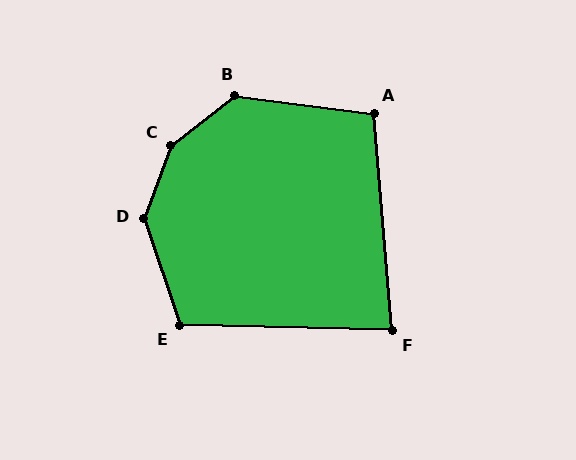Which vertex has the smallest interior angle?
F, at approximately 84 degrees.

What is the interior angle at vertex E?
Approximately 110 degrees (obtuse).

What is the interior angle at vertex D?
Approximately 142 degrees (obtuse).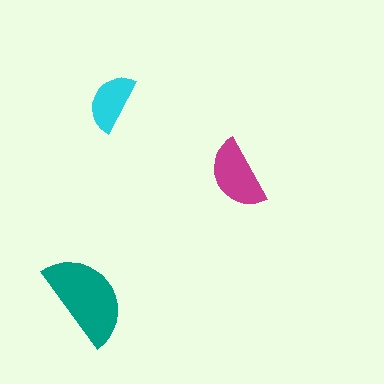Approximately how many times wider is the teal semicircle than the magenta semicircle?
About 1.5 times wider.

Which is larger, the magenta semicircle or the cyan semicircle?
The magenta one.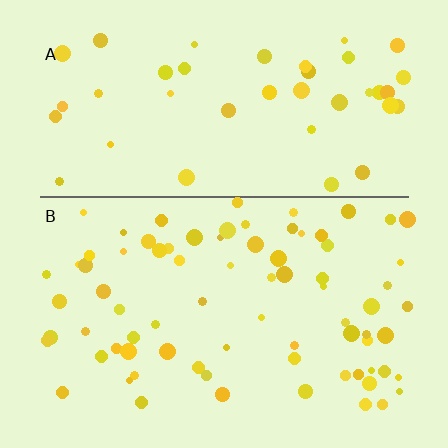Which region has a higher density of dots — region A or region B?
B (the bottom).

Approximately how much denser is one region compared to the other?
Approximately 1.8× — region B over region A.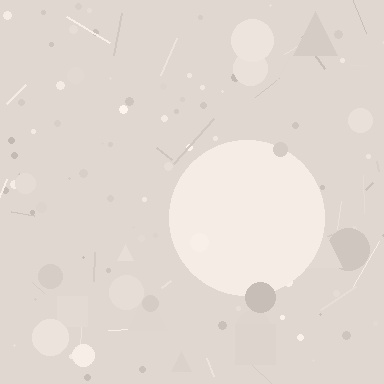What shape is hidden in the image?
A circle is hidden in the image.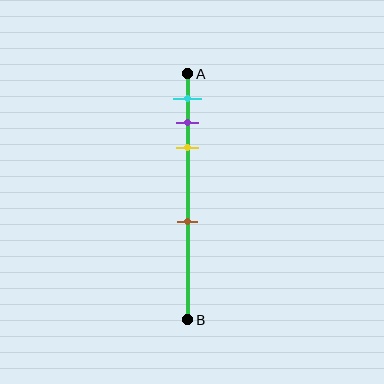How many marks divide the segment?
There are 4 marks dividing the segment.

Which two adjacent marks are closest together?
The purple and yellow marks are the closest adjacent pair.